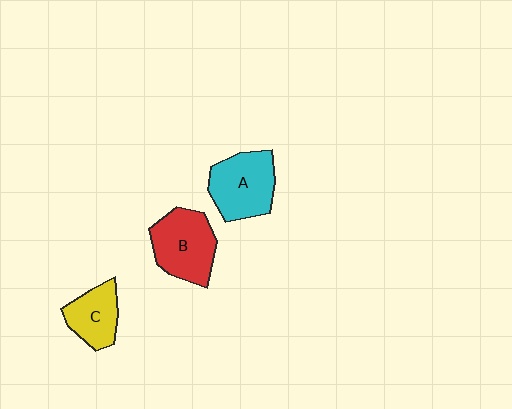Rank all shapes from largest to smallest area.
From largest to smallest: B (red), A (cyan), C (yellow).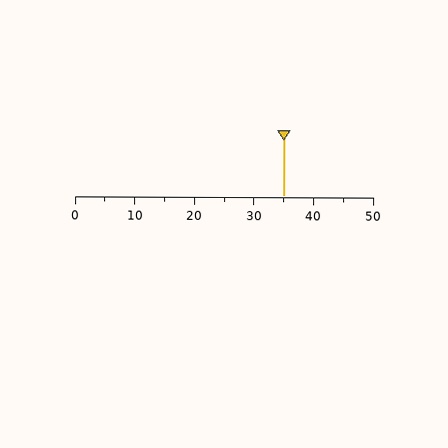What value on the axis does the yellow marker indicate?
The marker indicates approximately 35.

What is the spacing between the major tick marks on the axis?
The major ticks are spaced 10 apart.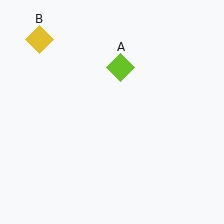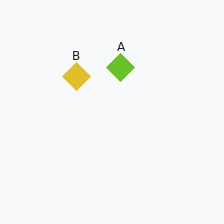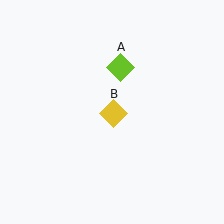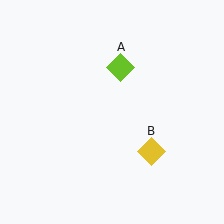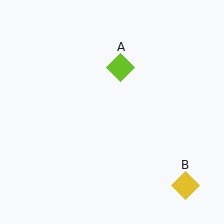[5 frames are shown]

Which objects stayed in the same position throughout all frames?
Lime diamond (object A) remained stationary.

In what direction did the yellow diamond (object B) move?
The yellow diamond (object B) moved down and to the right.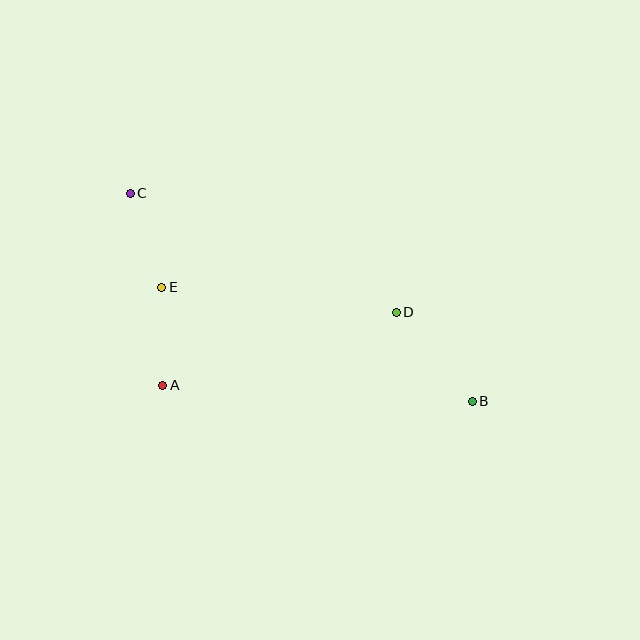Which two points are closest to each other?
Points A and E are closest to each other.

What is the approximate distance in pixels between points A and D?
The distance between A and D is approximately 245 pixels.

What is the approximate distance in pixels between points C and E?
The distance between C and E is approximately 99 pixels.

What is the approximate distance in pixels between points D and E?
The distance between D and E is approximately 236 pixels.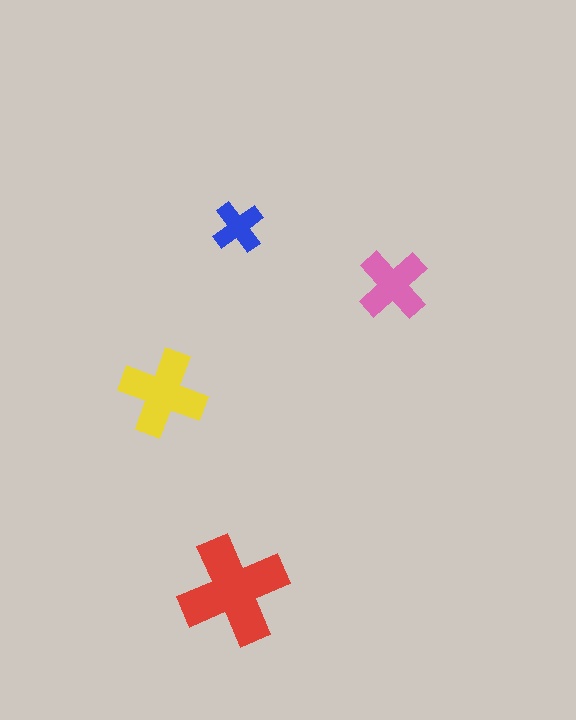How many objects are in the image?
There are 4 objects in the image.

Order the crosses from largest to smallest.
the red one, the yellow one, the pink one, the blue one.